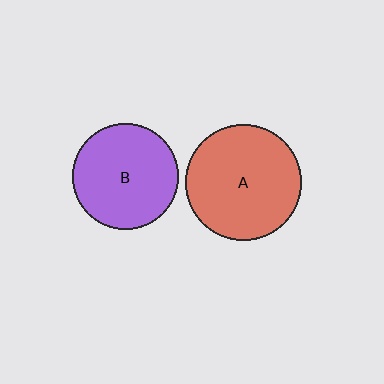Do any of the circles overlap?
No, none of the circles overlap.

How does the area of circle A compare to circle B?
Approximately 1.2 times.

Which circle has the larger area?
Circle A (red).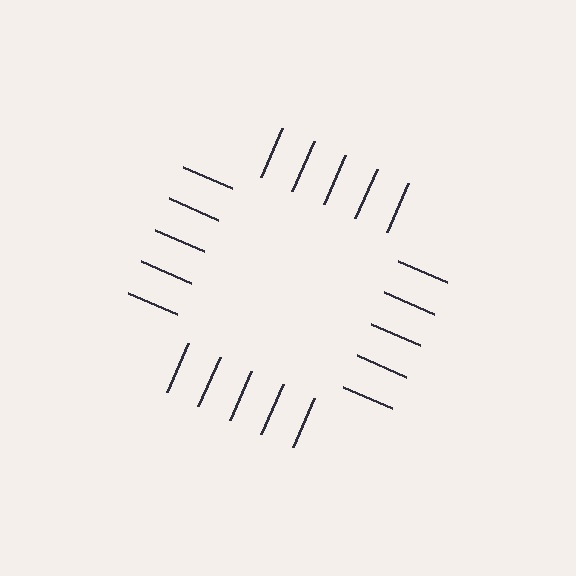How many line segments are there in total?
20 — 5 along each of the 4 edges.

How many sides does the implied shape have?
4 sides — the line-ends trace a square.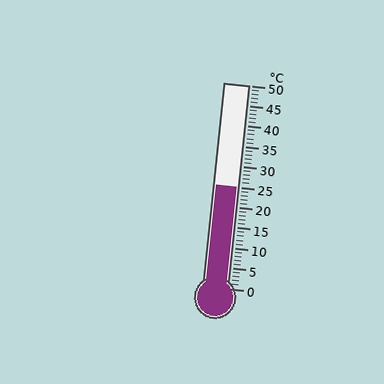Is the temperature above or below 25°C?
The temperature is at 25°C.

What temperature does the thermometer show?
The thermometer shows approximately 25°C.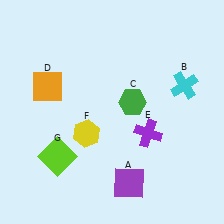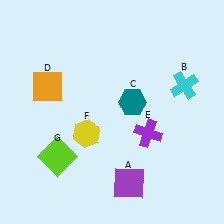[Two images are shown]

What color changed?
The hexagon (C) changed from green in Image 1 to teal in Image 2.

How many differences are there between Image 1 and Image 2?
There is 1 difference between the two images.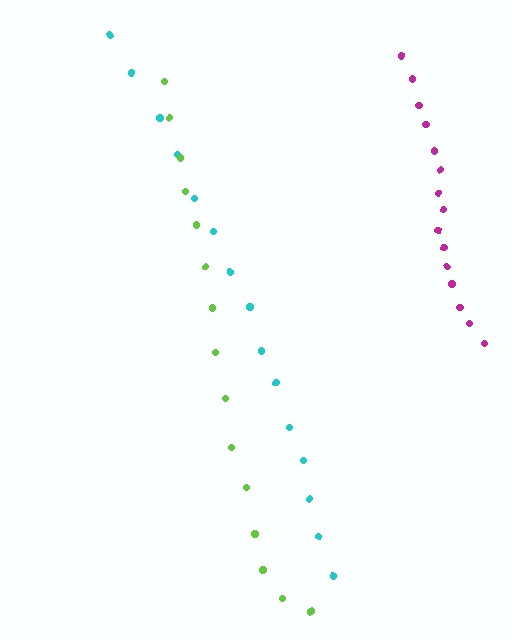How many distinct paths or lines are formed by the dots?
There are 3 distinct paths.